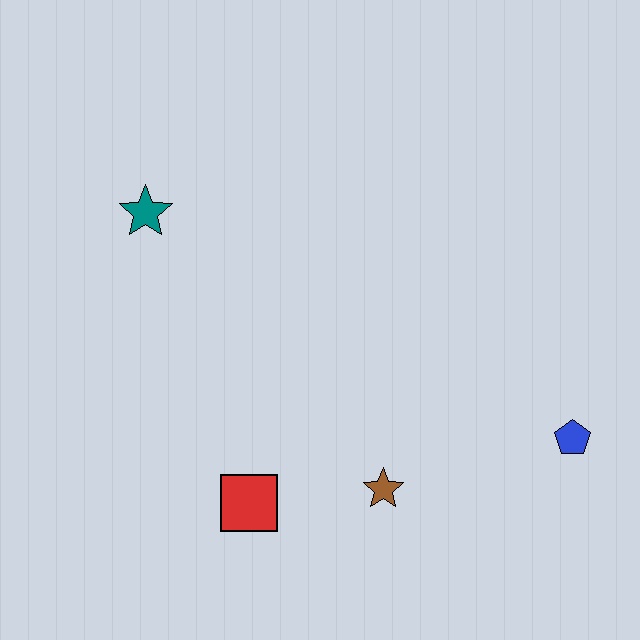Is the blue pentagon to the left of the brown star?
No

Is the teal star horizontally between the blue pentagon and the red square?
No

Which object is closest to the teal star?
The red square is closest to the teal star.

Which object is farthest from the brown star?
The teal star is farthest from the brown star.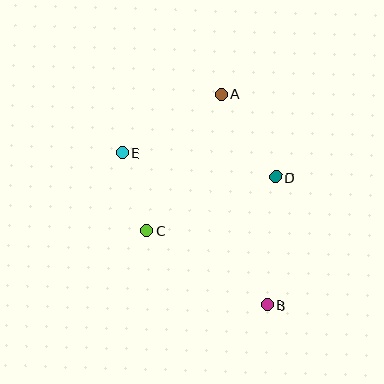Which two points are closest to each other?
Points C and E are closest to each other.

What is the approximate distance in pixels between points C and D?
The distance between C and D is approximately 139 pixels.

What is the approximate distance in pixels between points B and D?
The distance between B and D is approximately 128 pixels.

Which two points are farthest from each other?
Points A and B are farthest from each other.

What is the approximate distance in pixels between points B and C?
The distance between B and C is approximately 141 pixels.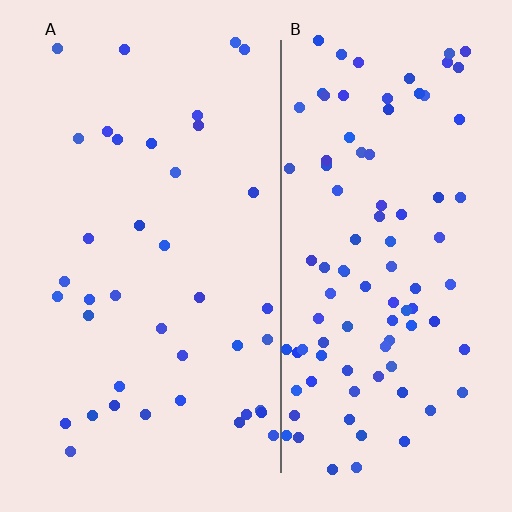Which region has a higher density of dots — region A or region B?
B (the right).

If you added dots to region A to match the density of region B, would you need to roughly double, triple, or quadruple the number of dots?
Approximately double.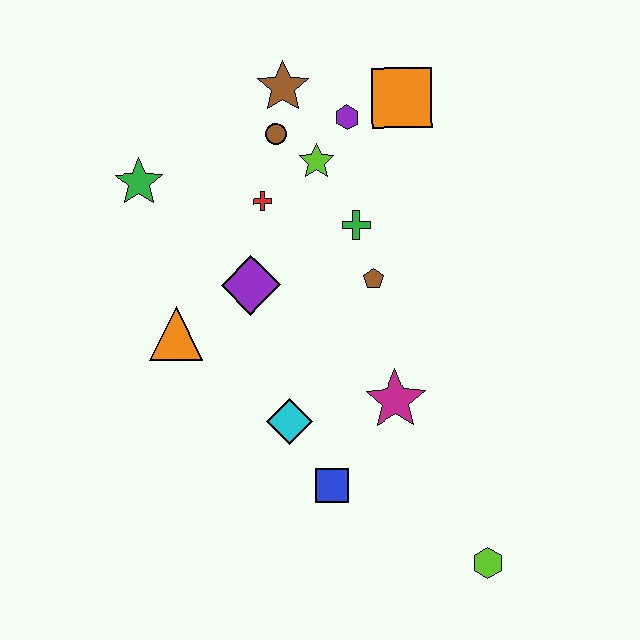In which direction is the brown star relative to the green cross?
The brown star is above the green cross.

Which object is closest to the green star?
The red cross is closest to the green star.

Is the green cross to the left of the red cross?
No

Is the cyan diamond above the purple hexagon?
No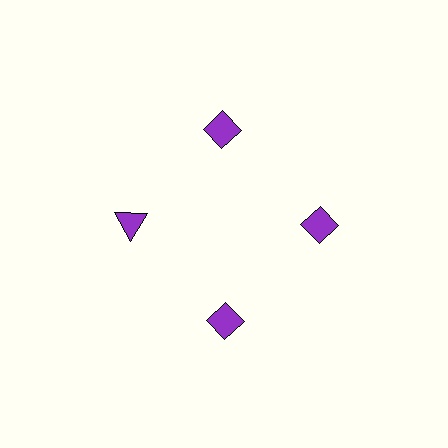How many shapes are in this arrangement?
There are 4 shapes arranged in a ring pattern.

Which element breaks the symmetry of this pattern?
The purple triangle at roughly the 9 o'clock position breaks the symmetry. All other shapes are purple diamonds.